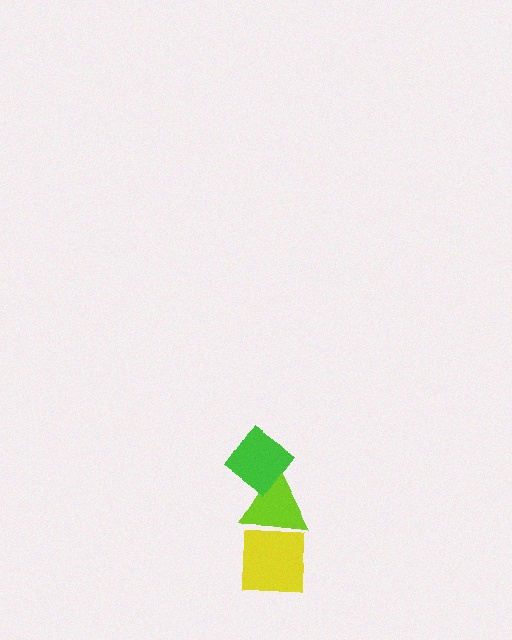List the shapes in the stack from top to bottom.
From top to bottom: the green diamond, the lime triangle, the yellow square.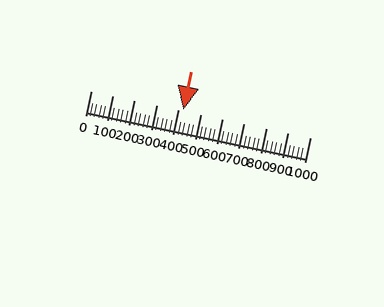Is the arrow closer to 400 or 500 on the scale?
The arrow is closer to 400.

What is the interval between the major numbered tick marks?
The major tick marks are spaced 100 units apart.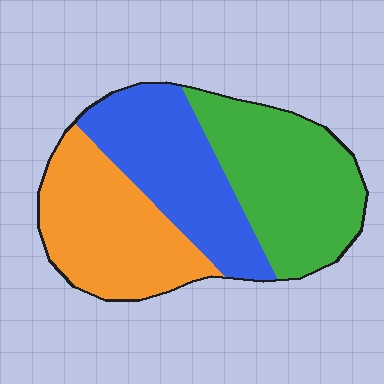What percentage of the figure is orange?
Orange covers 33% of the figure.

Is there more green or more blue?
Green.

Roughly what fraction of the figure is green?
Green takes up about three eighths (3/8) of the figure.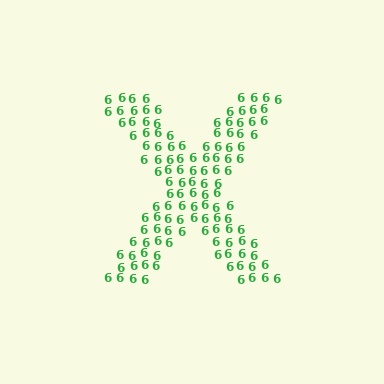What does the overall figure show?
The overall figure shows the letter X.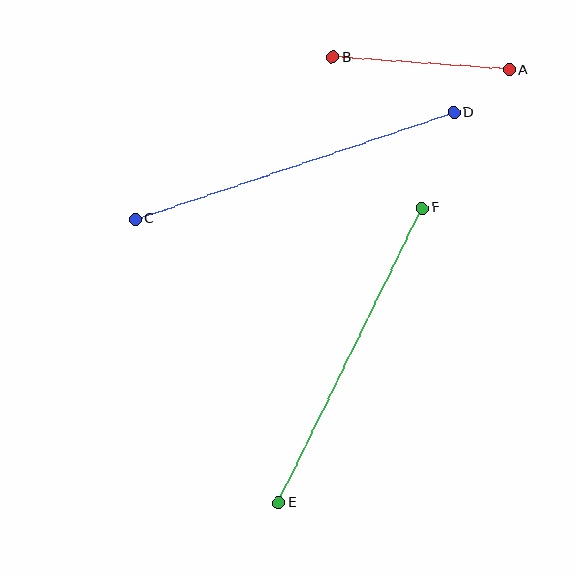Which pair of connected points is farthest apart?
Points C and D are farthest apart.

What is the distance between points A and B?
The distance is approximately 177 pixels.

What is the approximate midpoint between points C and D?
The midpoint is at approximately (295, 166) pixels.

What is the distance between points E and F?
The distance is approximately 328 pixels.